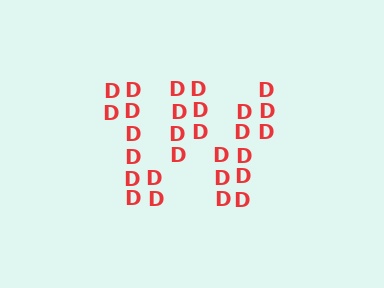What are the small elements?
The small elements are letter D's.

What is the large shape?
The large shape is the letter W.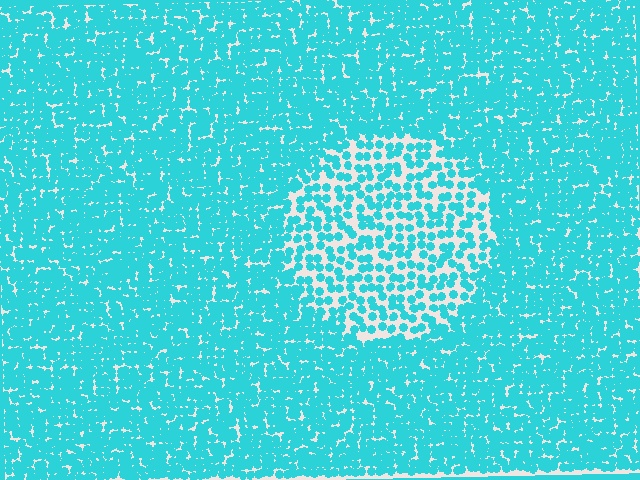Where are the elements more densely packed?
The elements are more densely packed outside the circle boundary.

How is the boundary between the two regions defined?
The boundary is defined by a change in element density (approximately 2.0x ratio). All elements are the same color, size, and shape.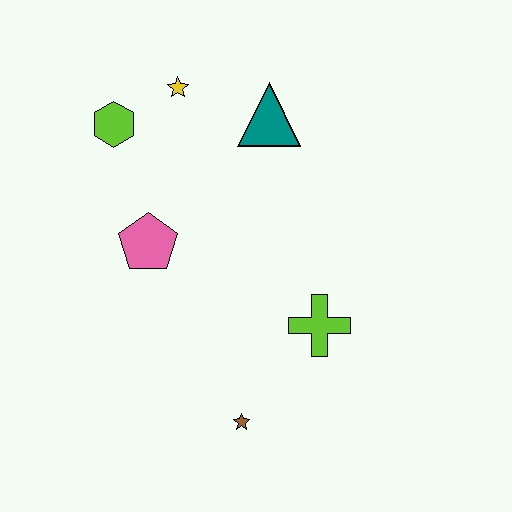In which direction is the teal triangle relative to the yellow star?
The teal triangle is to the right of the yellow star.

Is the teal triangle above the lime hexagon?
Yes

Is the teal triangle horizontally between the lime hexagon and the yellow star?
No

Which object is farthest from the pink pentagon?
The brown star is farthest from the pink pentagon.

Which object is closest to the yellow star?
The lime hexagon is closest to the yellow star.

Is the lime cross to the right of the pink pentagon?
Yes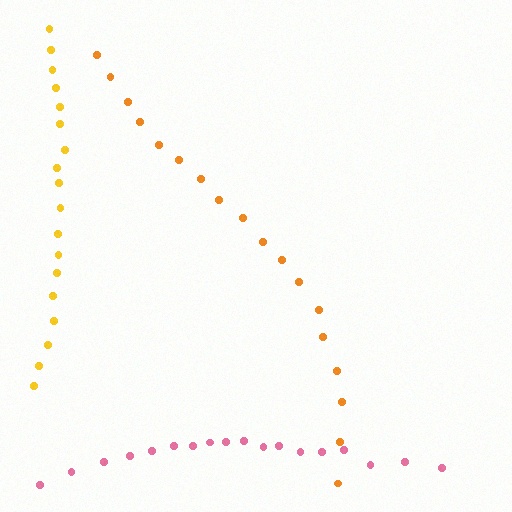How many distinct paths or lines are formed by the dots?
There are 3 distinct paths.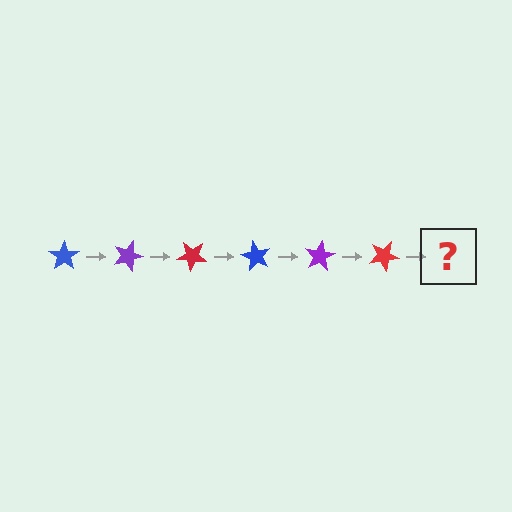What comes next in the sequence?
The next element should be a blue star, rotated 120 degrees from the start.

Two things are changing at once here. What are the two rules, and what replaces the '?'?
The two rules are that it rotates 20 degrees each step and the color cycles through blue, purple, and red. The '?' should be a blue star, rotated 120 degrees from the start.